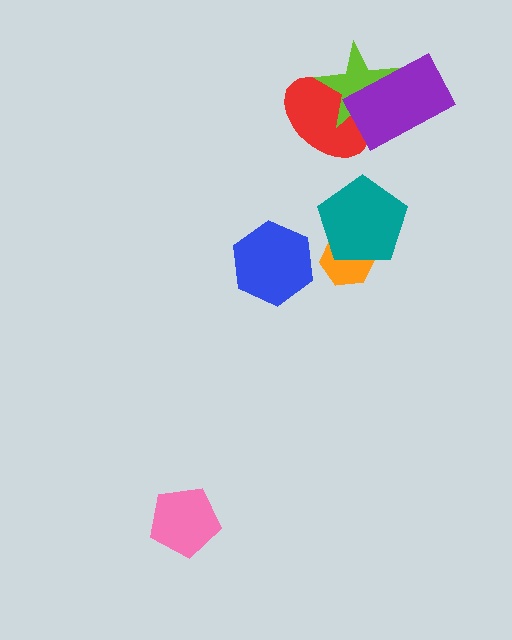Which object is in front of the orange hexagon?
The teal pentagon is in front of the orange hexagon.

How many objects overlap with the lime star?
2 objects overlap with the lime star.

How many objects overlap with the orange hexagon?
1 object overlaps with the orange hexagon.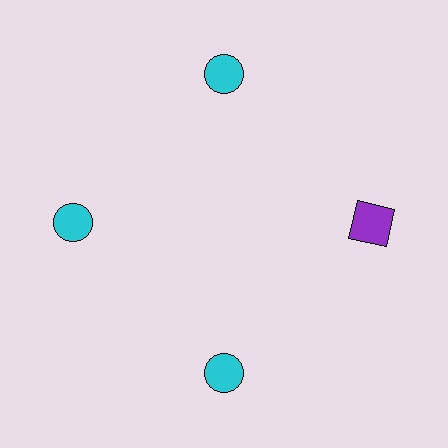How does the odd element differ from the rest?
It differs in both color (purple instead of cyan) and shape (square instead of circle).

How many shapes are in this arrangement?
There are 4 shapes arranged in a ring pattern.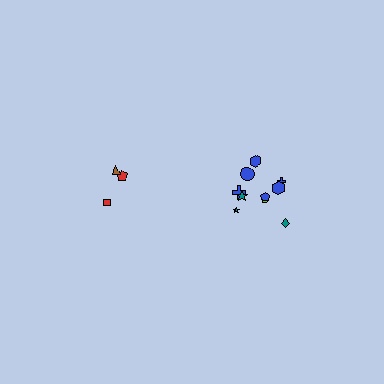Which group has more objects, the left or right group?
The right group.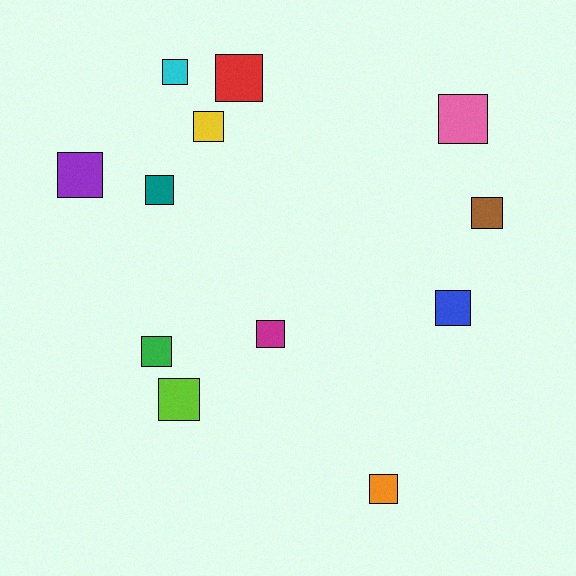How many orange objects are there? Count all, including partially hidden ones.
There is 1 orange object.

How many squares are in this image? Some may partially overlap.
There are 12 squares.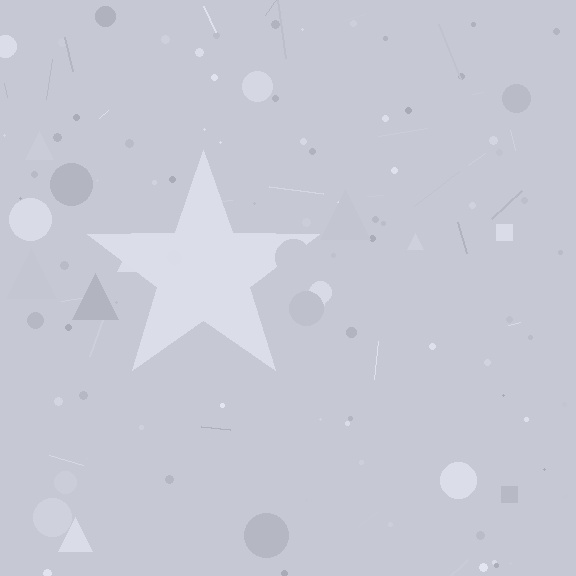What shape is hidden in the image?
A star is hidden in the image.